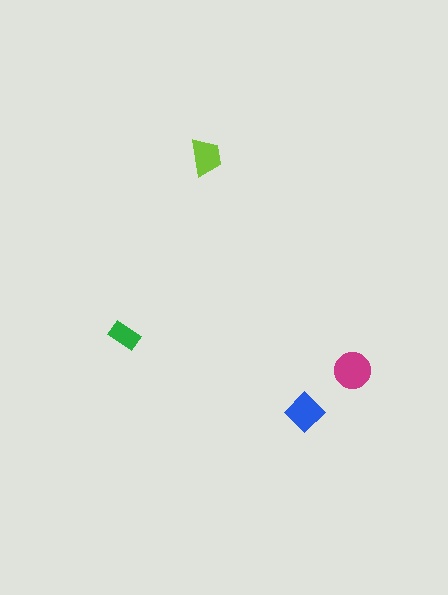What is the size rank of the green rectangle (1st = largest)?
4th.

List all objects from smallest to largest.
The green rectangle, the lime trapezoid, the blue diamond, the magenta circle.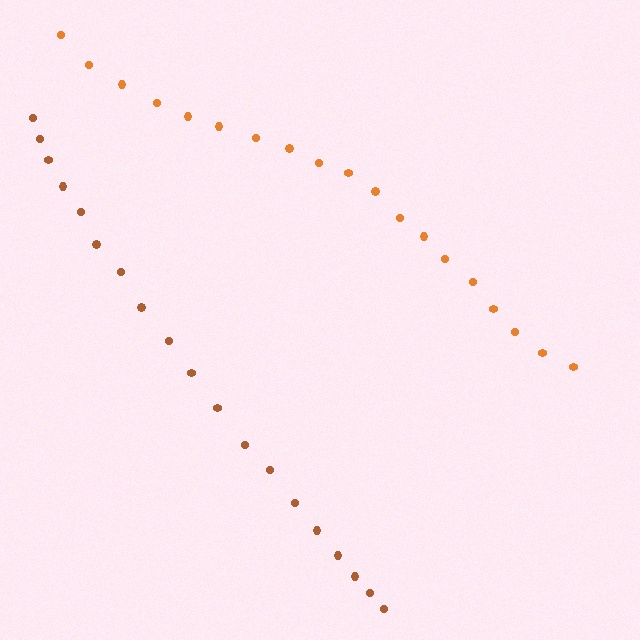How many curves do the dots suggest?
There are 2 distinct paths.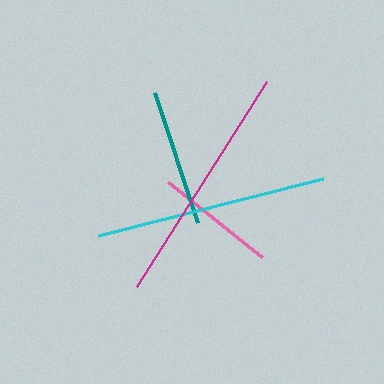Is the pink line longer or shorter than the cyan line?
The cyan line is longer than the pink line.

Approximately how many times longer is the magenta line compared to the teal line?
The magenta line is approximately 1.8 times the length of the teal line.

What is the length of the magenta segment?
The magenta segment is approximately 242 pixels long.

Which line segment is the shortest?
The pink line is the shortest at approximately 120 pixels.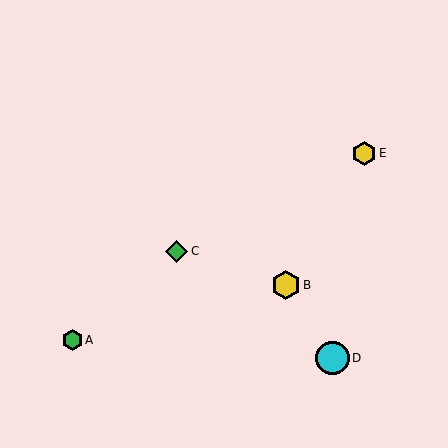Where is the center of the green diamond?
The center of the green diamond is at (176, 251).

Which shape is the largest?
The cyan circle (labeled D) is the largest.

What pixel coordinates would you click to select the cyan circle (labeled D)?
Click at (332, 358) to select the cyan circle D.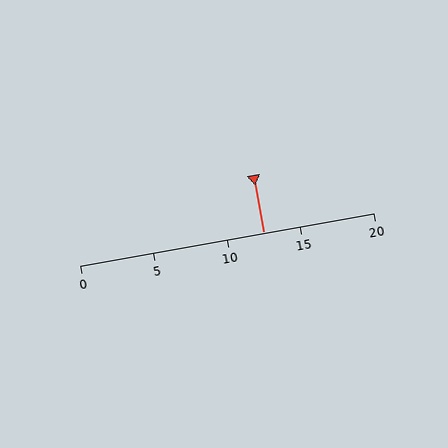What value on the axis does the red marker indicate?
The marker indicates approximately 12.5.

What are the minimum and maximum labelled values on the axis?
The axis runs from 0 to 20.